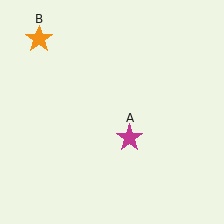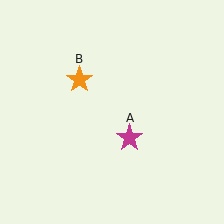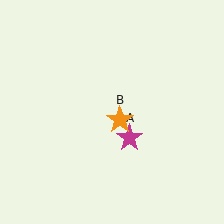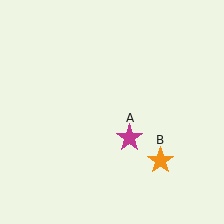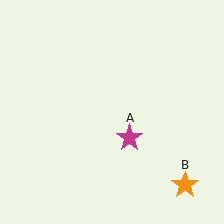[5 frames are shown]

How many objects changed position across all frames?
1 object changed position: orange star (object B).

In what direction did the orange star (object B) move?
The orange star (object B) moved down and to the right.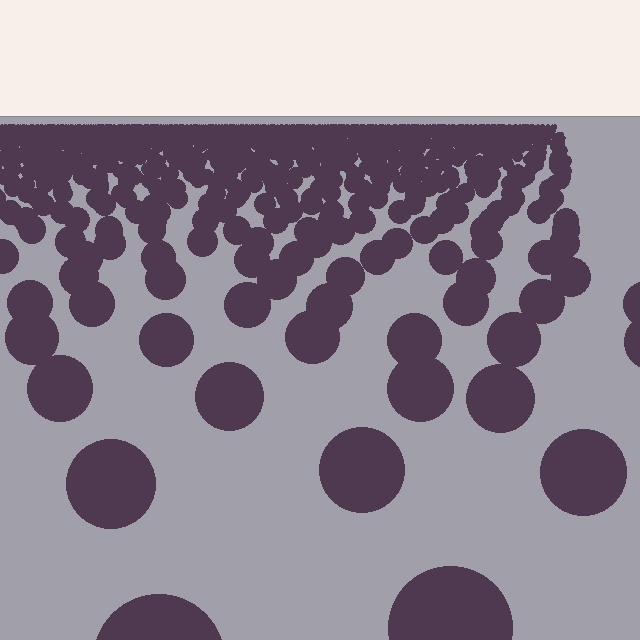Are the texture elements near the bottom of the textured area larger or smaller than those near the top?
Larger. Near the bottom, elements are closer to the viewer and appear at a bigger on-screen size.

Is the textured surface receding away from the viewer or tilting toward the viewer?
The surface is receding away from the viewer. Texture elements get smaller and denser toward the top.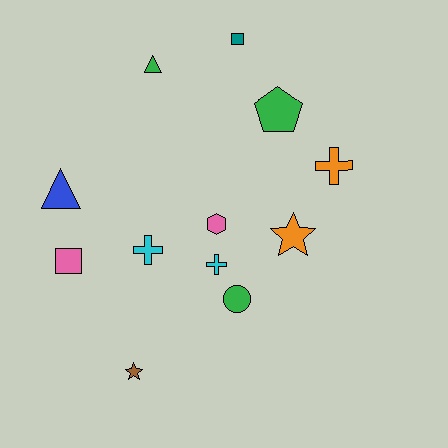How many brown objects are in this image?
There is 1 brown object.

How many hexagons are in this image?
There is 1 hexagon.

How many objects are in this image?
There are 12 objects.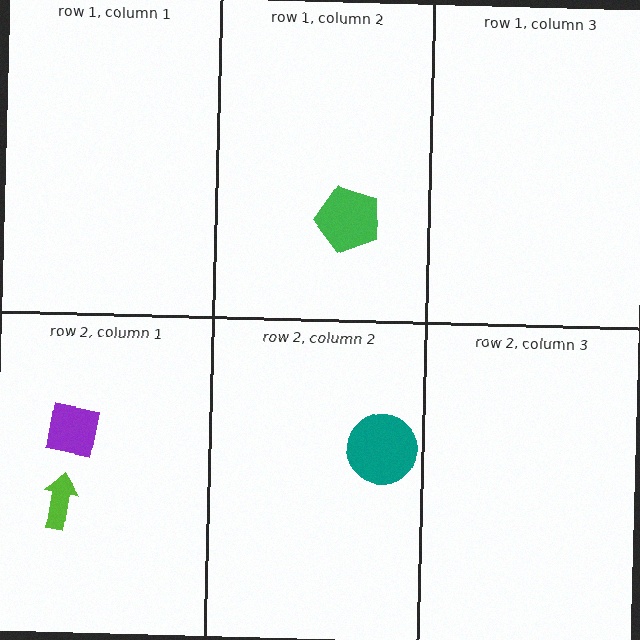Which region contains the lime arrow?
The row 2, column 1 region.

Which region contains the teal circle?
The row 2, column 2 region.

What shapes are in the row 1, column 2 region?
The green pentagon.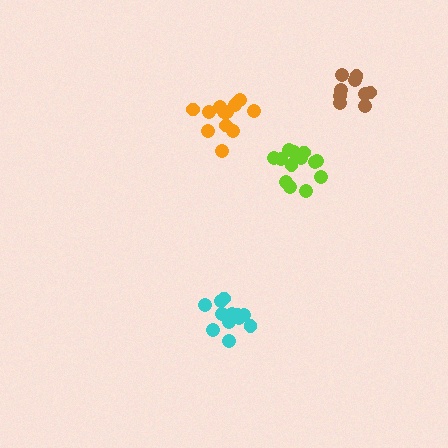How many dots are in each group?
Group 1: 13 dots, Group 2: 13 dots, Group 3: 9 dots, Group 4: 12 dots (47 total).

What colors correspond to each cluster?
The clusters are colored: lime, orange, brown, cyan.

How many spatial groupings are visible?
There are 4 spatial groupings.